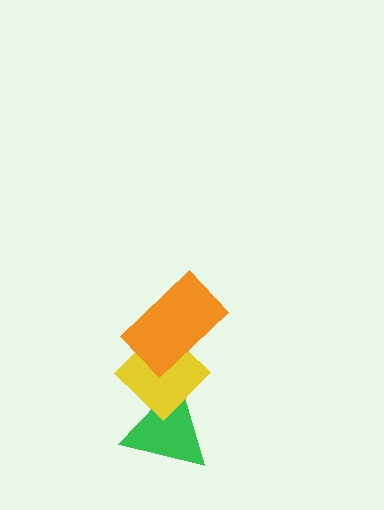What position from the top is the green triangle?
The green triangle is 3rd from the top.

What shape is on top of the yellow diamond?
The orange rectangle is on top of the yellow diamond.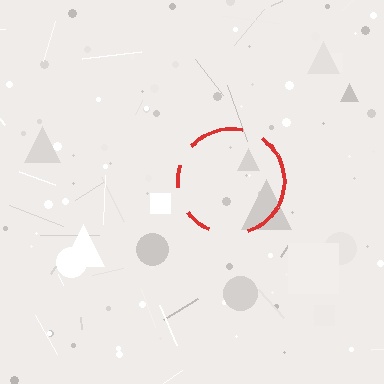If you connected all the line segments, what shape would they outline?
They would outline a circle.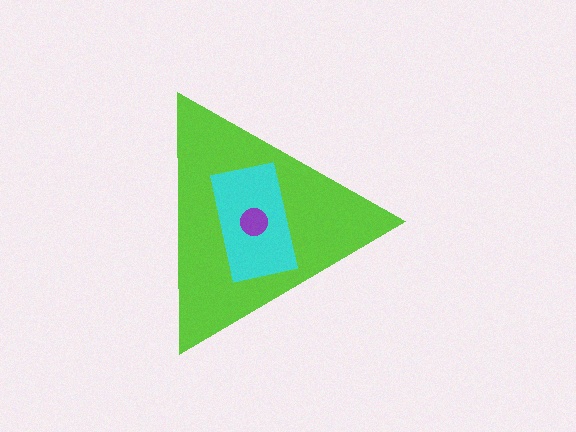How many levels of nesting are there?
3.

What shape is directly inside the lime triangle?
The cyan rectangle.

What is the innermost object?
The purple circle.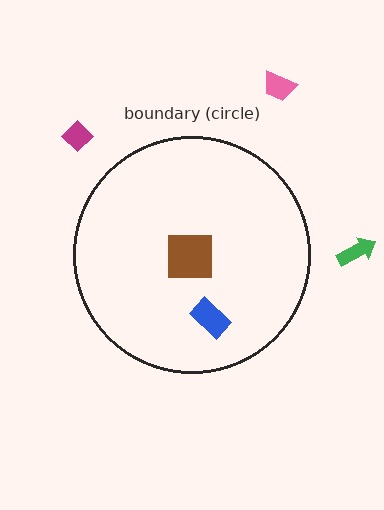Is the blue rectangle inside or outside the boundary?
Inside.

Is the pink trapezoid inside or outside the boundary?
Outside.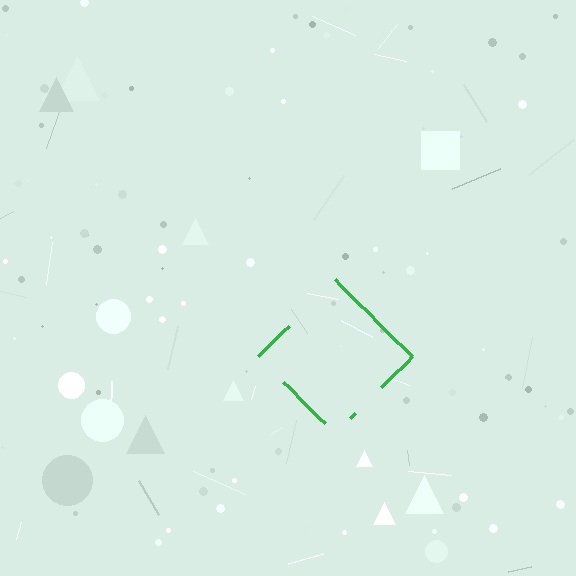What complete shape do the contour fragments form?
The contour fragments form a diamond.